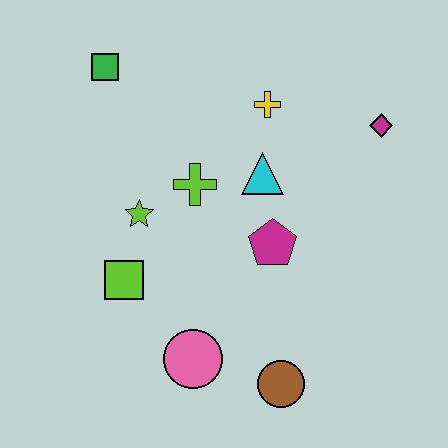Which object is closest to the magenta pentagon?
The cyan triangle is closest to the magenta pentagon.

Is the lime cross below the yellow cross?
Yes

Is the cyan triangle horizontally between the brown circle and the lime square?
Yes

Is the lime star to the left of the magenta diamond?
Yes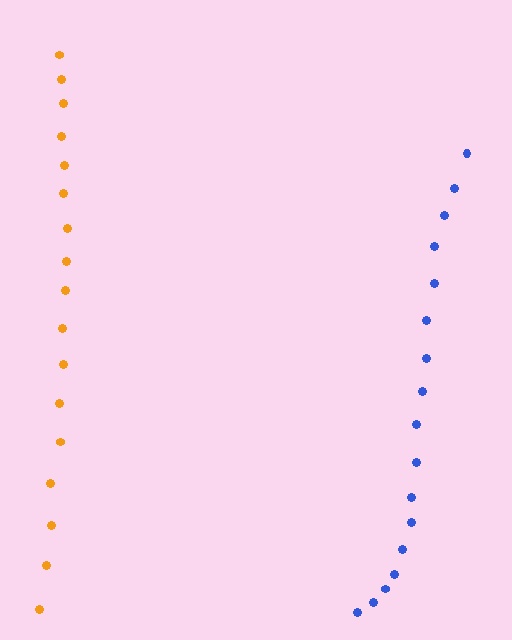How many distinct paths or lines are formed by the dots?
There are 2 distinct paths.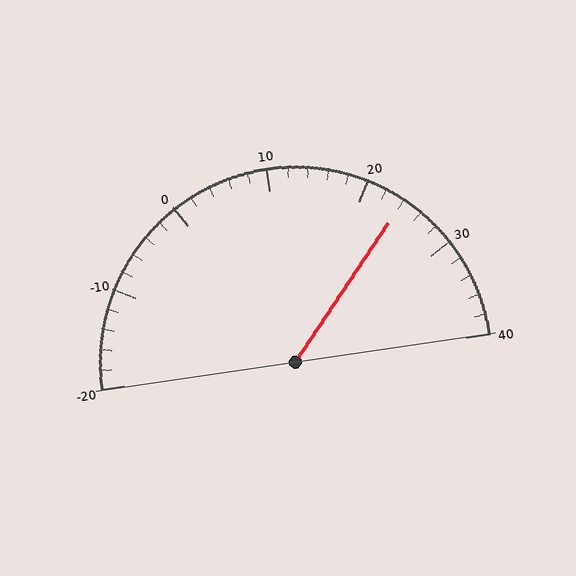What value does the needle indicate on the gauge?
The needle indicates approximately 24.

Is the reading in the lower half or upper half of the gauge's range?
The reading is in the upper half of the range (-20 to 40).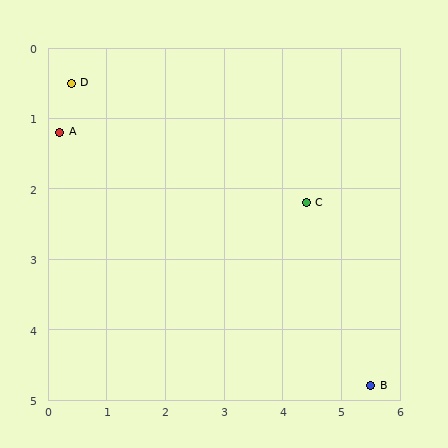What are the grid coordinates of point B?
Point B is at approximately (5.5, 4.8).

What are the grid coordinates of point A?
Point A is at approximately (0.2, 1.2).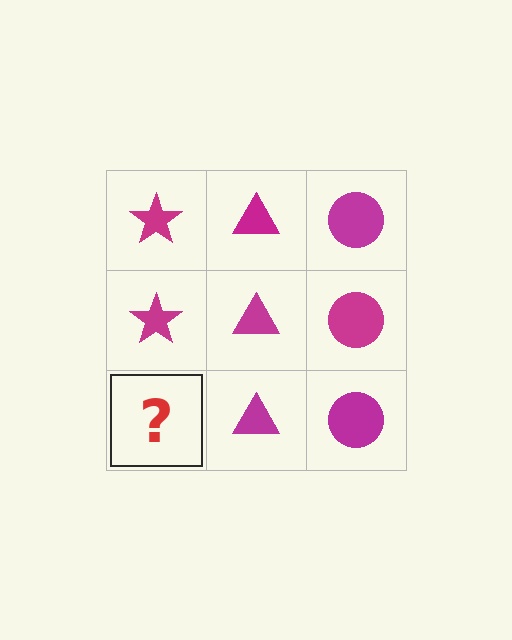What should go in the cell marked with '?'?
The missing cell should contain a magenta star.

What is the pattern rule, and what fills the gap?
The rule is that each column has a consistent shape. The gap should be filled with a magenta star.